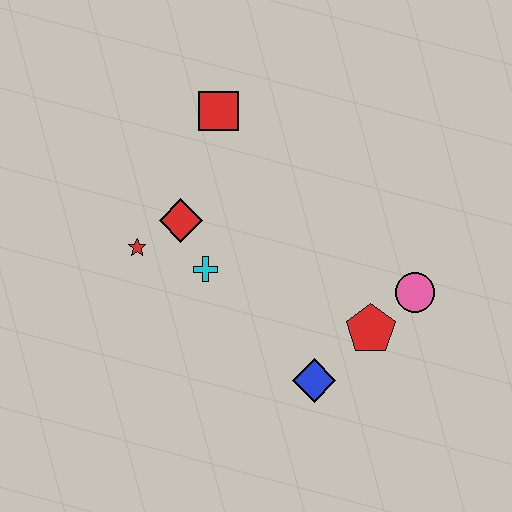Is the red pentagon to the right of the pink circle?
No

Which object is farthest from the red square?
The blue diamond is farthest from the red square.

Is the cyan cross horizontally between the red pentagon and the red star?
Yes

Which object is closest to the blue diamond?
The red pentagon is closest to the blue diamond.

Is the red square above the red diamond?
Yes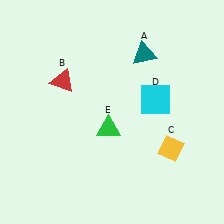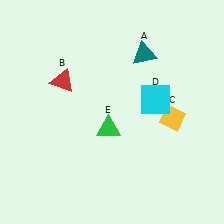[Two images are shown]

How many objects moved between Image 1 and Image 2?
1 object moved between the two images.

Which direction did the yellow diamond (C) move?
The yellow diamond (C) moved up.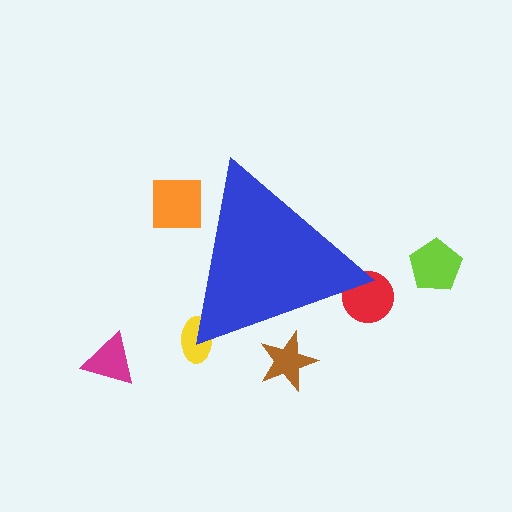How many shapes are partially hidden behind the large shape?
4 shapes are partially hidden.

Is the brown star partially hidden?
Yes, the brown star is partially hidden behind the blue triangle.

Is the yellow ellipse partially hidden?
Yes, the yellow ellipse is partially hidden behind the blue triangle.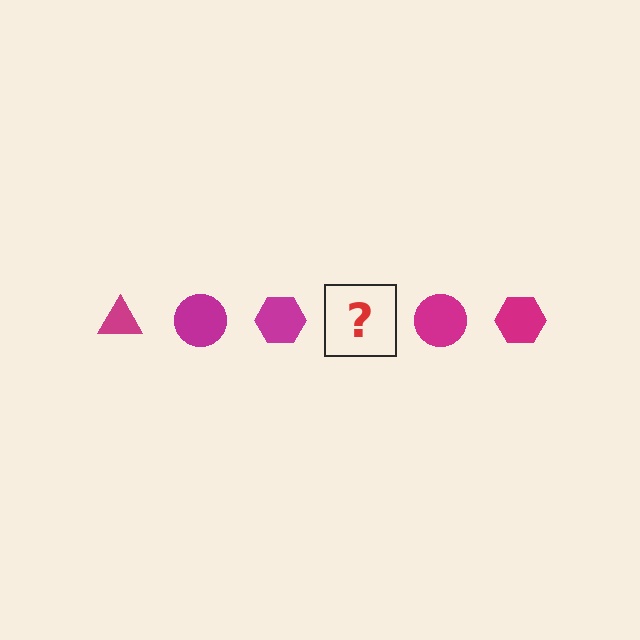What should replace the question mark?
The question mark should be replaced with a magenta triangle.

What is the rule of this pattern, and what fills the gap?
The rule is that the pattern cycles through triangle, circle, hexagon shapes in magenta. The gap should be filled with a magenta triangle.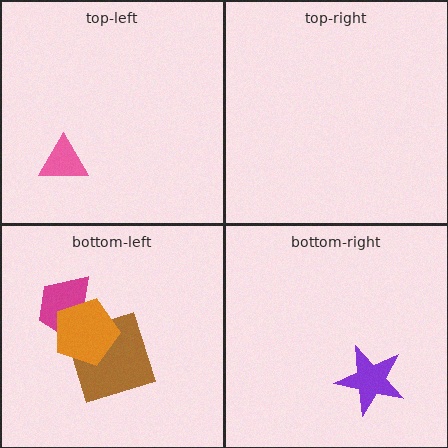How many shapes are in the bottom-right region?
1.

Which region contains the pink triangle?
The top-left region.